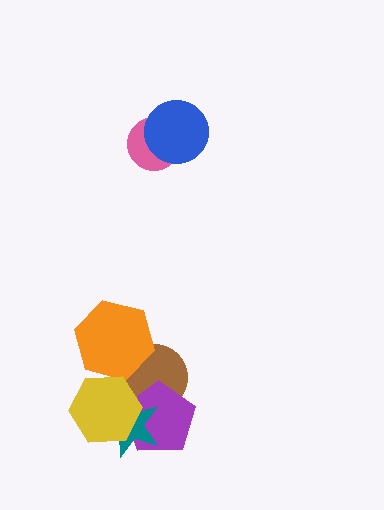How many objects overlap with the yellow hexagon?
4 objects overlap with the yellow hexagon.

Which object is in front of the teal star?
The yellow hexagon is in front of the teal star.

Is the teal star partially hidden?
Yes, it is partially covered by another shape.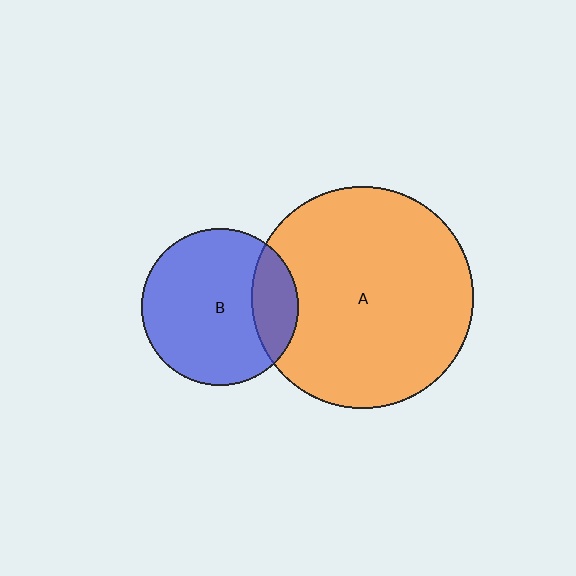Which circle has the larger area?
Circle A (orange).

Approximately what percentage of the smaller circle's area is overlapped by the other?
Approximately 20%.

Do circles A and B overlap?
Yes.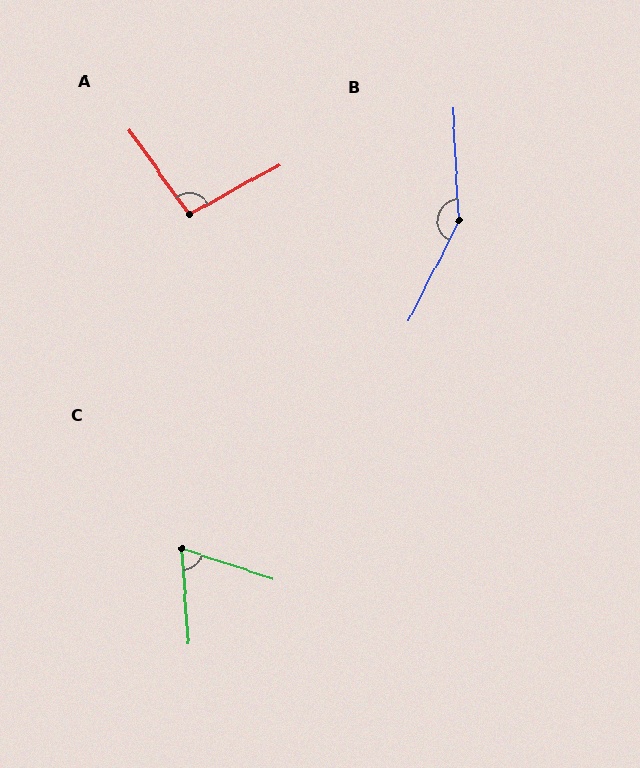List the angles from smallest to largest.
C (68°), A (96°), B (150°).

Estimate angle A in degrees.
Approximately 96 degrees.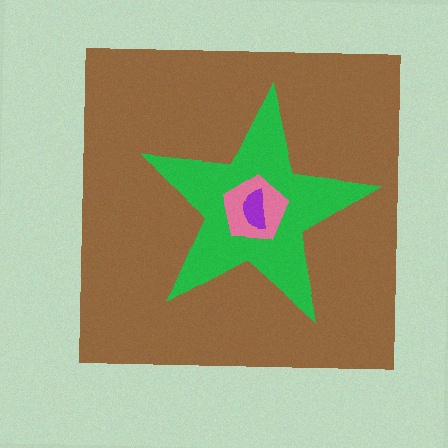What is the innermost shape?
The purple semicircle.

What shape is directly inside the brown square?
The green star.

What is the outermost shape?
The brown square.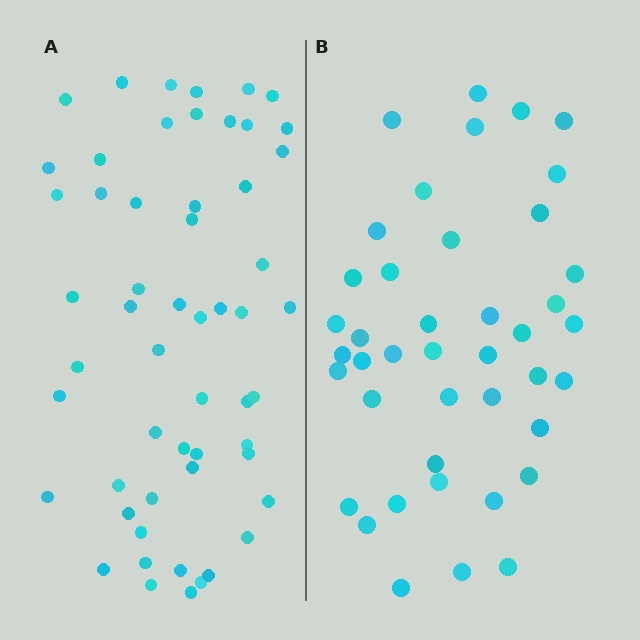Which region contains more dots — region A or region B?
Region A (the left region) has more dots.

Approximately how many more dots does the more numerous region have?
Region A has approximately 15 more dots than region B.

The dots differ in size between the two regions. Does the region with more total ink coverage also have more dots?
No. Region B has more total ink coverage because its dots are larger, but region A actually contains more individual dots. Total area can be misleading — the number of items is what matters here.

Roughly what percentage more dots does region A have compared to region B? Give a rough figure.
About 30% more.